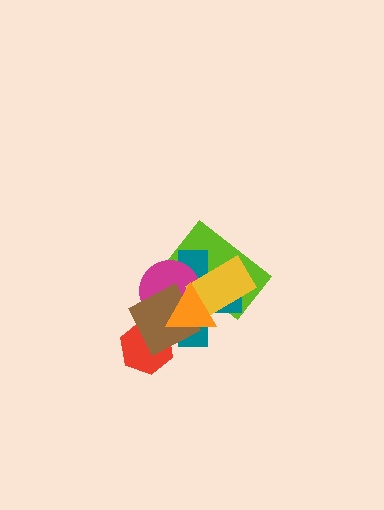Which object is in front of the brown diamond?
The orange triangle is in front of the brown diamond.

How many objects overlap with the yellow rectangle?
4 objects overlap with the yellow rectangle.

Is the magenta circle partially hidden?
Yes, it is partially covered by another shape.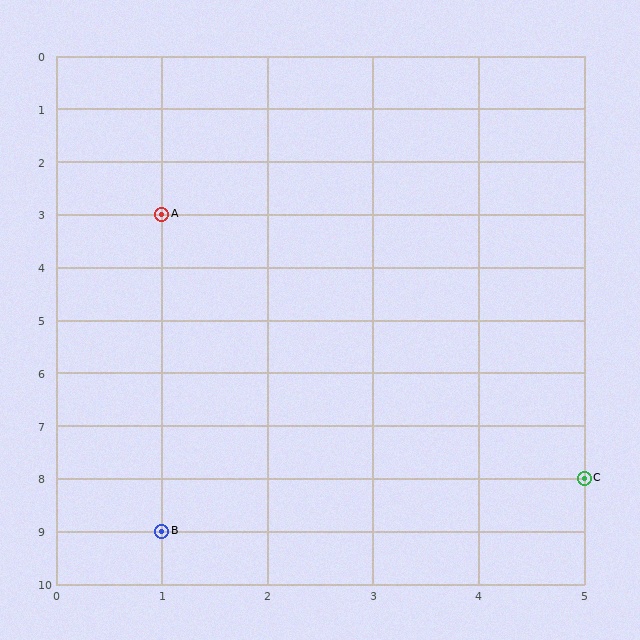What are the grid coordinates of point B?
Point B is at grid coordinates (1, 9).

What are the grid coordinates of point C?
Point C is at grid coordinates (5, 8).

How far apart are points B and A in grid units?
Points B and A are 6 rows apart.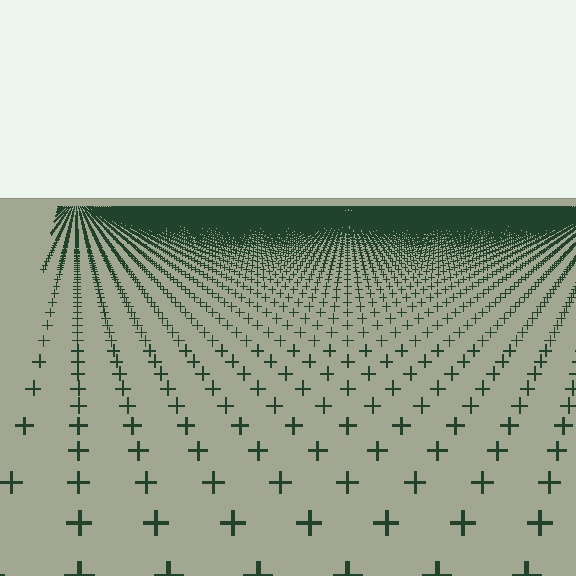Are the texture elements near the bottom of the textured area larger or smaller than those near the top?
Larger. Near the bottom, elements are closer to the viewer and appear at a bigger on-screen size.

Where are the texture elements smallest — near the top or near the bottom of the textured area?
Near the top.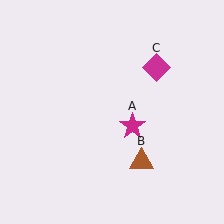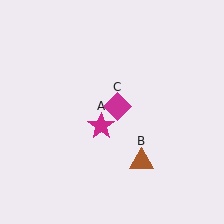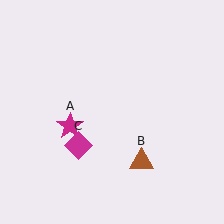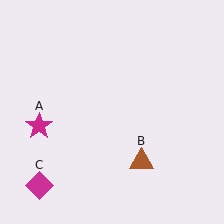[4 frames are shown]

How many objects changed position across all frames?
2 objects changed position: magenta star (object A), magenta diamond (object C).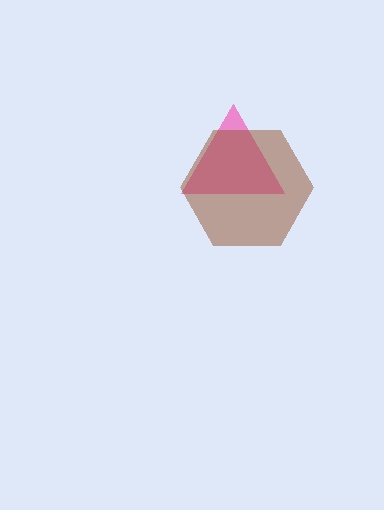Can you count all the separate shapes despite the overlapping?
Yes, there are 2 separate shapes.